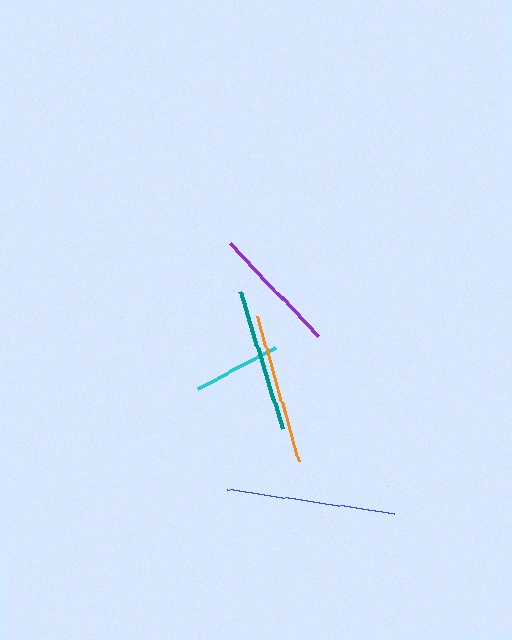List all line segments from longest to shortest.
From longest to shortest: blue, orange, teal, purple, cyan.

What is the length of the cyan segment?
The cyan segment is approximately 88 pixels long.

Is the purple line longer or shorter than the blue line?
The blue line is longer than the purple line.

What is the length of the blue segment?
The blue segment is approximately 168 pixels long.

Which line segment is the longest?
The blue line is the longest at approximately 168 pixels.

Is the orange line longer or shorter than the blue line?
The blue line is longer than the orange line.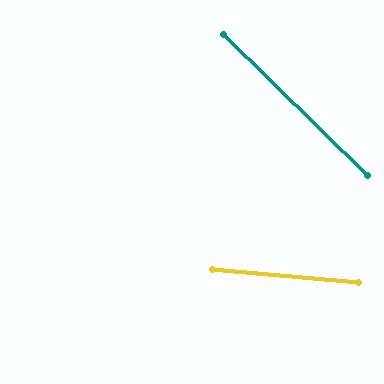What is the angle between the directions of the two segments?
Approximately 39 degrees.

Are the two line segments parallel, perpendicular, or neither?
Neither parallel nor perpendicular — they differ by about 39°.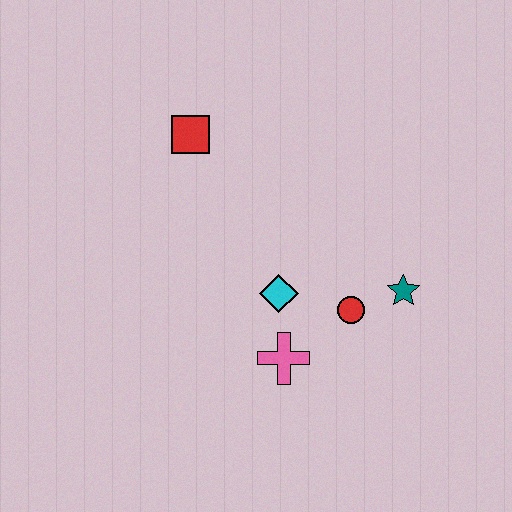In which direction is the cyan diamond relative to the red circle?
The cyan diamond is to the left of the red circle.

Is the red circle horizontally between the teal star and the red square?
Yes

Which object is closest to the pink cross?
The cyan diamond is closest to the pink cross.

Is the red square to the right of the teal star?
No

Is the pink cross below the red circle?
Yes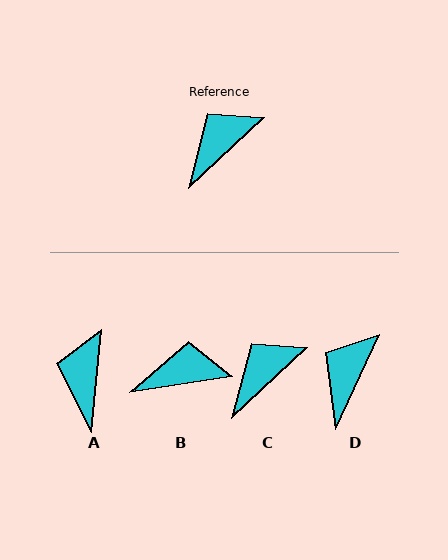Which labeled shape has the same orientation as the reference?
C.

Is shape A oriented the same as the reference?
No, it is off by about 41 degrees.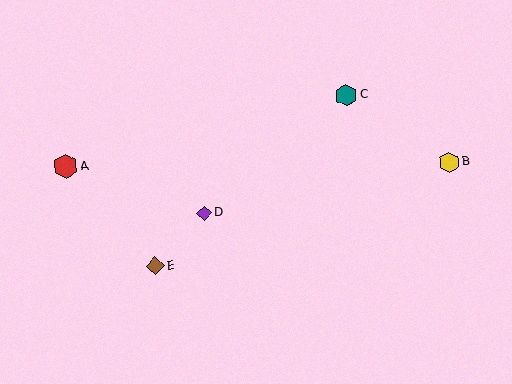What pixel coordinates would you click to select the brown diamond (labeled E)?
Click at (155, 266) to select the brown diamond E.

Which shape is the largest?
The red hexagon (labeled A) is the largest.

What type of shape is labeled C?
Shape C is a teal hexagon.